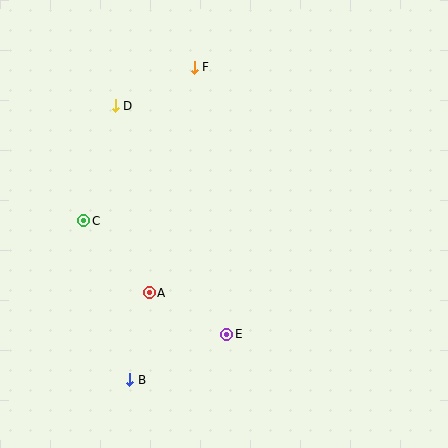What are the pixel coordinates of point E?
Point E is at (227, 334).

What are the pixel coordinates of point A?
Point A is at (149, 293).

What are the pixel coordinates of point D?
Point D is at (115, 106).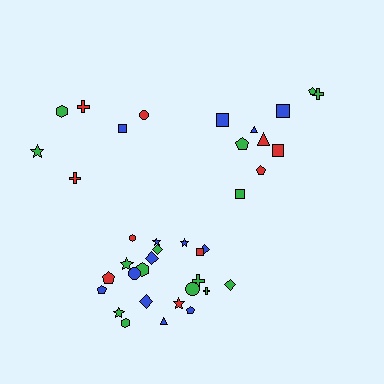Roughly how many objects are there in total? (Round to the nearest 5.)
Roughly 40 objects in total.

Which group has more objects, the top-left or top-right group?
The top-right group.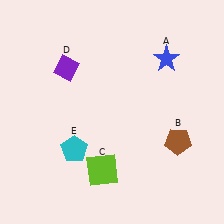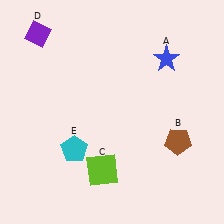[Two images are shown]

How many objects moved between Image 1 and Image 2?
1 object moved between the two images.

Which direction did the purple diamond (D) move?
The purple diamond (D) moved up.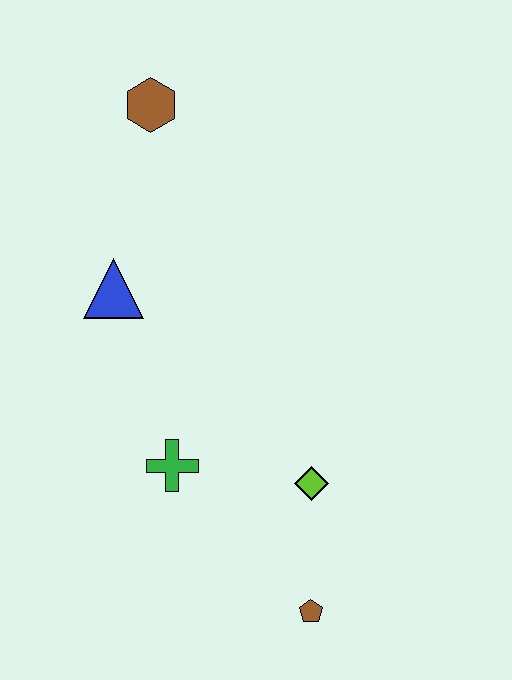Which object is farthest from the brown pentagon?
The brown hexagon is farthest from the brown pentagon.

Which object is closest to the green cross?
The lime diamond is closest to the green cross.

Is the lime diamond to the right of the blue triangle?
Yes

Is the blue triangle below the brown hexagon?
Yes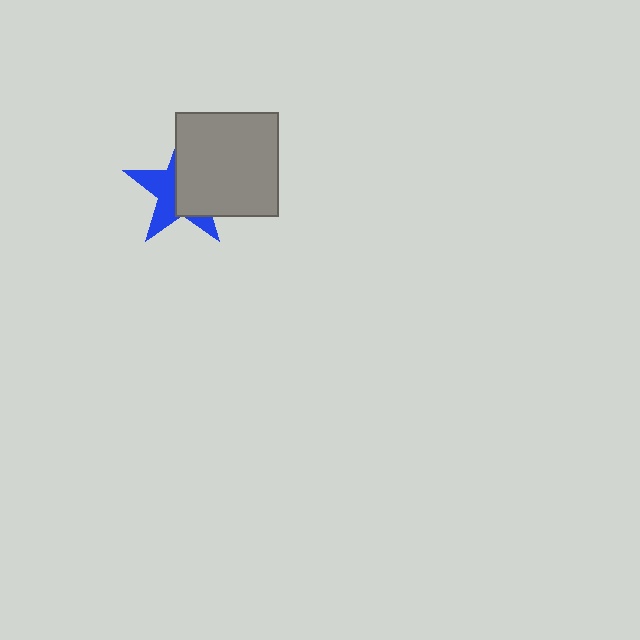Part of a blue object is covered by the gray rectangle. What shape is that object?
It is a star.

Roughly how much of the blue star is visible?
About half of it is visible (roughly 45%).